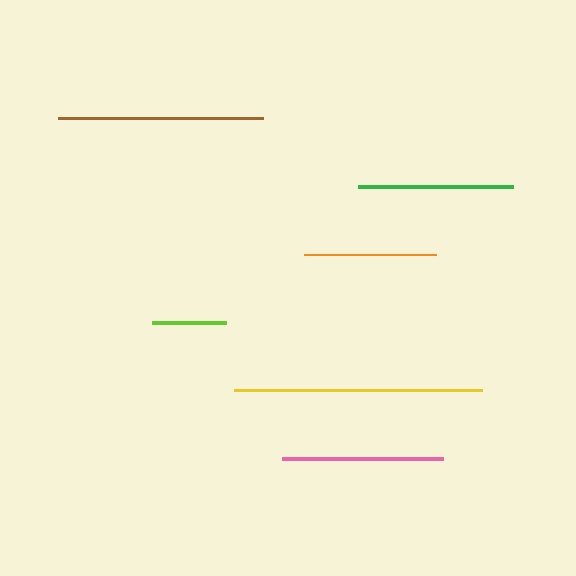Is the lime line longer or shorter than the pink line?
The pink line is longer than the lime line.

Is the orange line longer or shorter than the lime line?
The orange line is longer than the lime line.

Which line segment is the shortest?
The lime line is the shortest at approximately 74 pixels.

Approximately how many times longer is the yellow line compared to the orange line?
The yellow line is approximately 1.9 times the length of the orange line.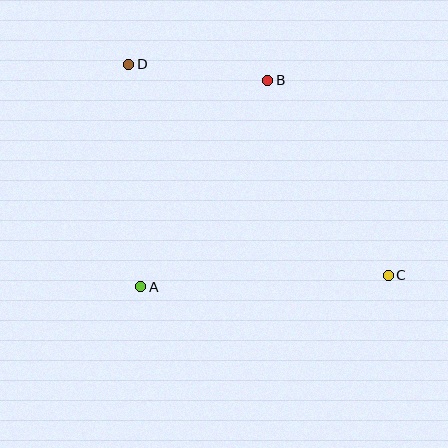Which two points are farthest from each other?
Points C and D are farthest from each other.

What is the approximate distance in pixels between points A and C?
The distance between A and C is approximately 248 pixels.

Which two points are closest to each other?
Points B and D are closest to each other.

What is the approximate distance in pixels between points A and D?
The distance between A and D is approximately 223 pixels.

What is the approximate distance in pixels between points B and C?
The distance between B and C is approximately 229 pixels.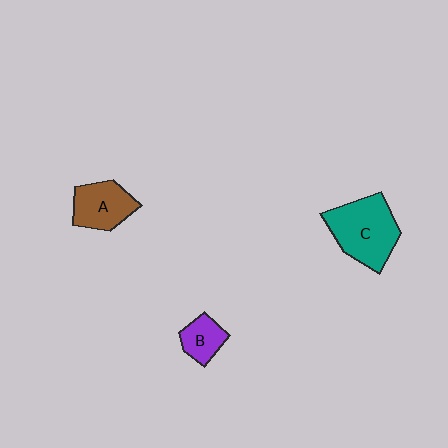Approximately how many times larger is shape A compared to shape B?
Approximately 1.6 times.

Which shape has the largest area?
Shape C (teal).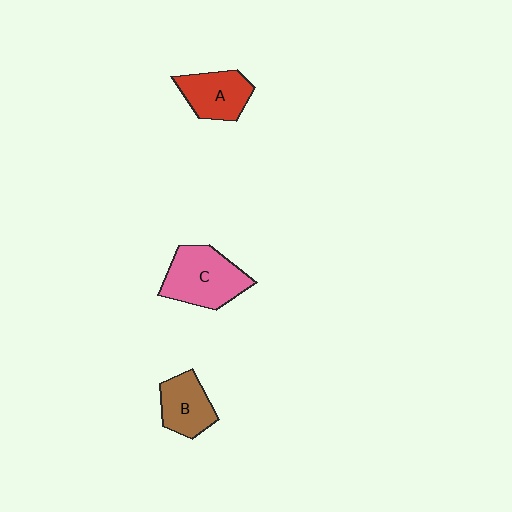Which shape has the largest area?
Shape C (pink).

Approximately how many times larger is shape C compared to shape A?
Approximately 1.4 times.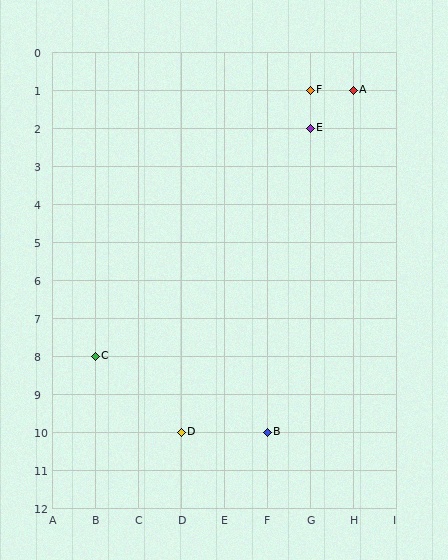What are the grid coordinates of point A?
Point A is at grid coordinates (H, 1).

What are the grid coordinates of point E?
Point E is at grid coordinates (G, 2).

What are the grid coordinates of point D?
Point D is at grid coordinates (D, 10).